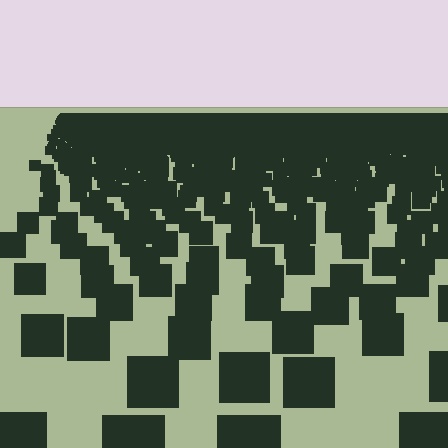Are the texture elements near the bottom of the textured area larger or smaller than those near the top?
Larger. Near the bottom, elements are closer to the viewer and appear at a bigger on-screen size.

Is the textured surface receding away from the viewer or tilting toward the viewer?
The surface is receding away from the viewer. Texture elements get smaller and denser toward the top.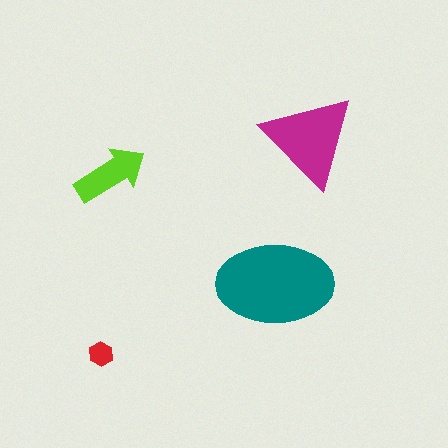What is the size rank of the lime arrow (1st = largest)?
3rd.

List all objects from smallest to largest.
The red hexagon, the lime arrow, the magenta triangle, the teal ellipse.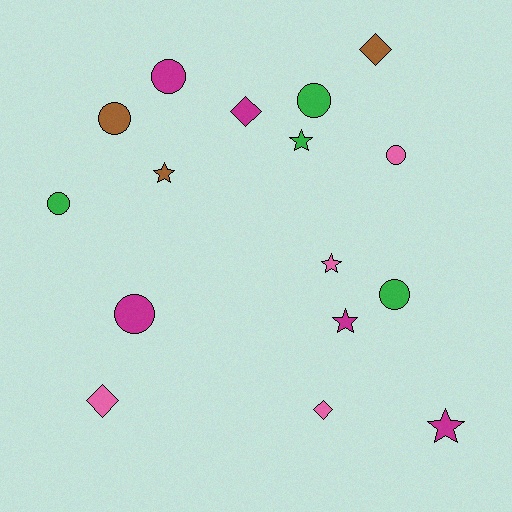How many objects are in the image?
There are 16 objects.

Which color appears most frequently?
Magenta, with 5 objects.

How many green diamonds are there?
There are no green diamonds.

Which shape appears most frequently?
Circle, with 7 objects.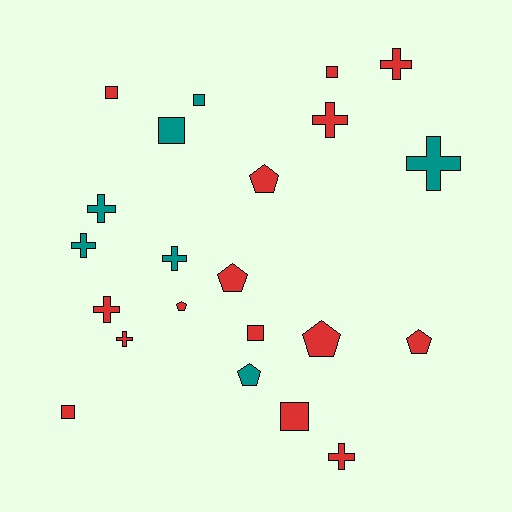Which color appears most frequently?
Red, with 15 objects.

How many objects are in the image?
There are 22 objects.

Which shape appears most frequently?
Cross, with 9 objects.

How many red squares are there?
There are 5 red squares.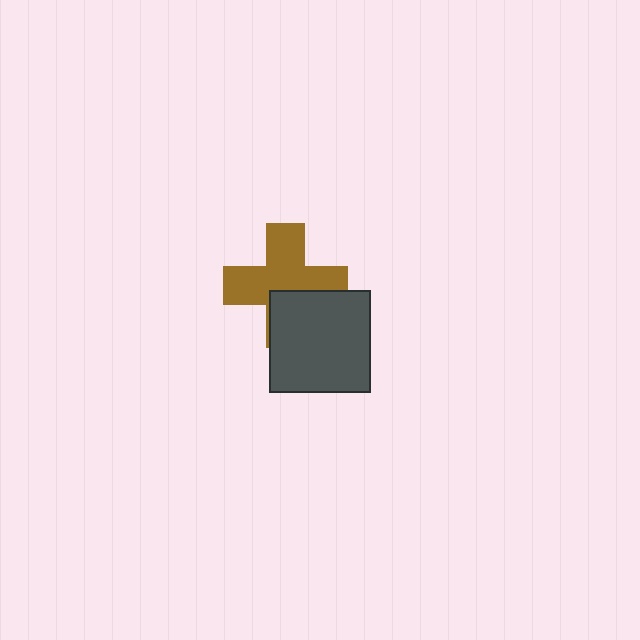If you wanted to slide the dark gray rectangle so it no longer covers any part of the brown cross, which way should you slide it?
Slide it down — that is the most direct way to separate the two shapes.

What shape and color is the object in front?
The object in front is a dark gray rectangle.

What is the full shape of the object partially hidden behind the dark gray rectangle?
The partially hidden object is a brown cross.